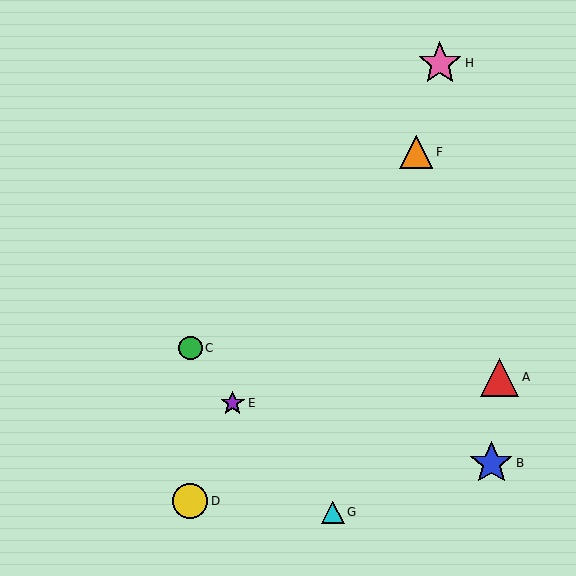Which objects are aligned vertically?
Objects C, D are aligned vertically.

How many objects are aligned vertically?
2 objects (C, D) are aligned vertically.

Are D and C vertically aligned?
Yes, both are at x≈190.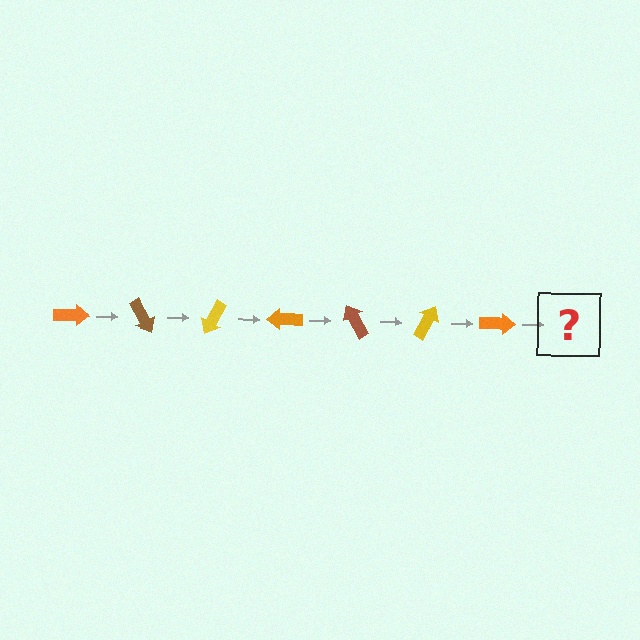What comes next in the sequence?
The next element should be a brown arrow, rotated 420 degrees from the start.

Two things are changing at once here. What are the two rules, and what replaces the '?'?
The two rules are that it rotates 60 degrees each step and the color cycles through orange, brown, and yellow. The '?' should be a brown arrow, rotated 420 degrees from the start.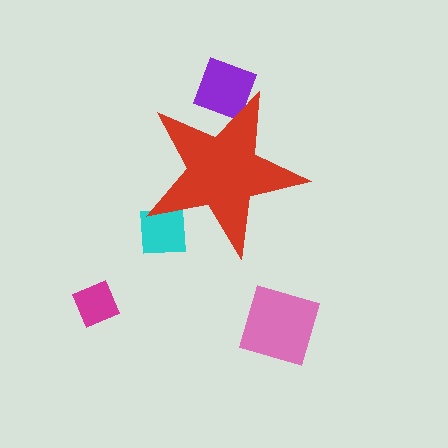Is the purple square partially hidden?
Yes, the purple square is partially hidden behind the red star.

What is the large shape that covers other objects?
A red star.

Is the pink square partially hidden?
No, the pink square is fully visible.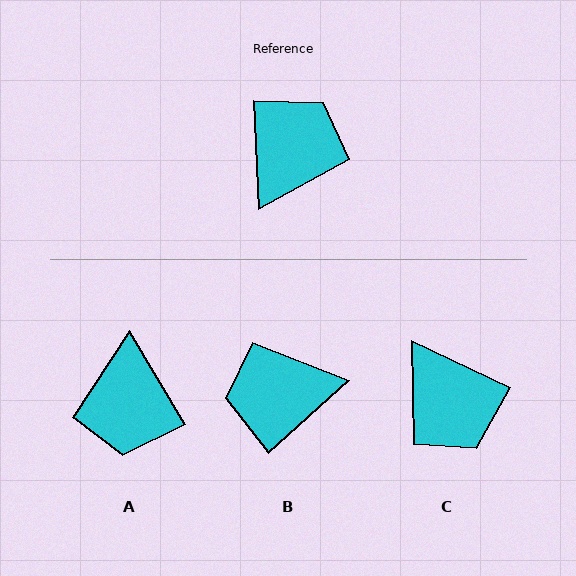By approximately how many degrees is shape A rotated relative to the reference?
Approximately 152 degrees clockwise.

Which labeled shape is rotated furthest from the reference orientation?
A, about 152 degrees away.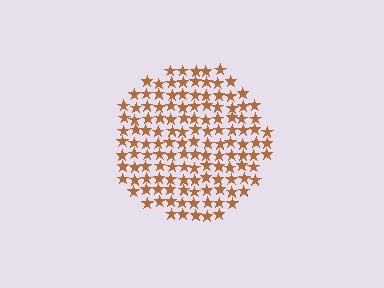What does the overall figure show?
The overall figure shows a circle.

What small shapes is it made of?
It is made of small stars.